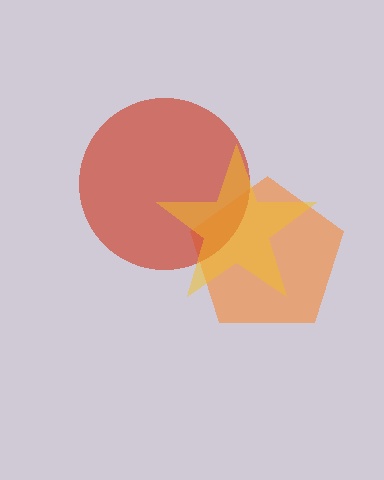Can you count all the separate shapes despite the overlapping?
Yes, there are 3 separate shapes.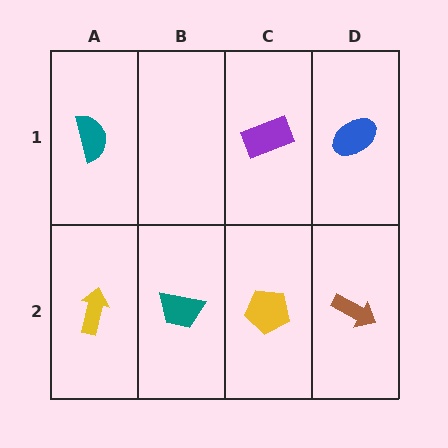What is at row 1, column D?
A blue ellipse.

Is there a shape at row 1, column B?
No, that cell is empty.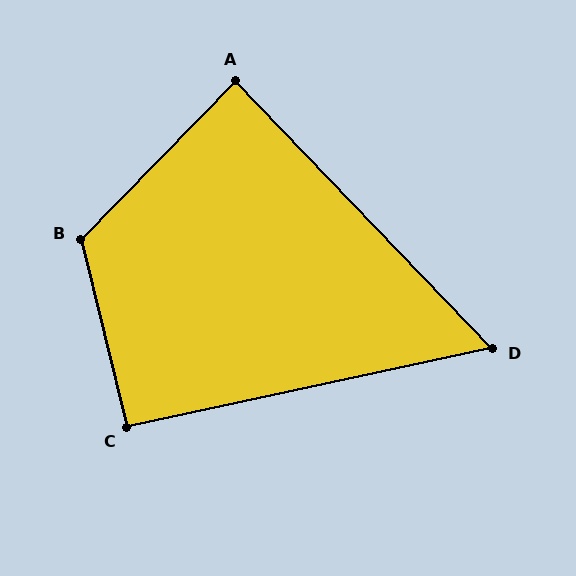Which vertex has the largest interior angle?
B, at approximately 122 degrees.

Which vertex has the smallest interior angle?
D, at approximately 58 degrees.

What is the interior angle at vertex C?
Approximately 92 degrees (approximately right).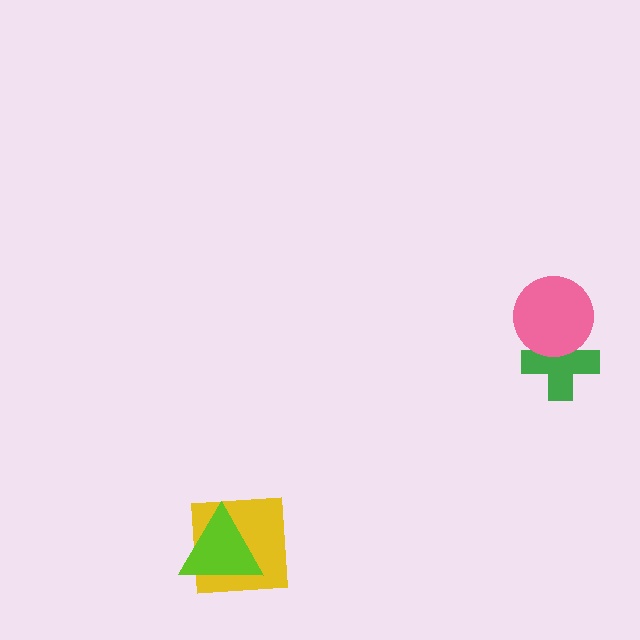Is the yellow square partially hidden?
Yes, it is partially covered by another shape.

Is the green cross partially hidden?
Yes, it is partially covered by another shape.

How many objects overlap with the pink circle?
1 object overlaps with the pink circle.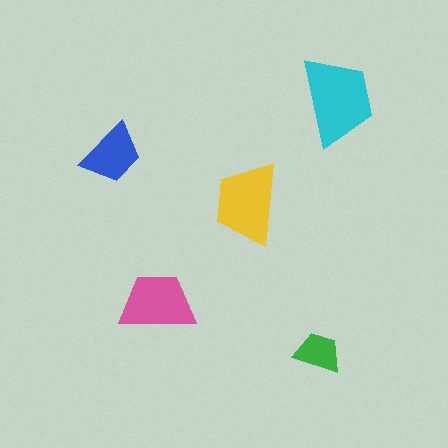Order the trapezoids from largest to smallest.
the cyan one, the yellow one, the pink one, the blue one, the green one.